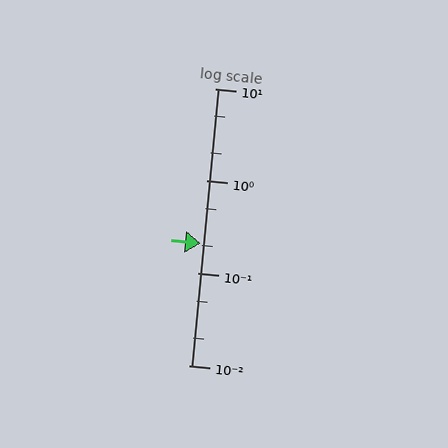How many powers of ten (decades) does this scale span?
The scale spans 3 decades, from 0.01 to 10.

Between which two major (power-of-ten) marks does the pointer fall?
The pointer is between 0.1 and 1.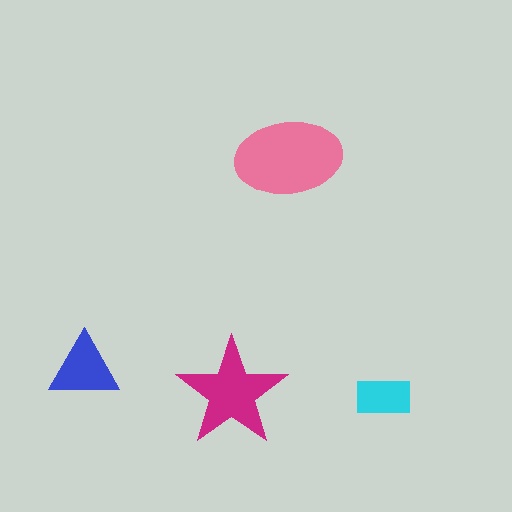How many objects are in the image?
There are 4 objects in the image.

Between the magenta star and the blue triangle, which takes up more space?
The magenta star.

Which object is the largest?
The pink ellipse.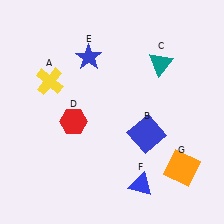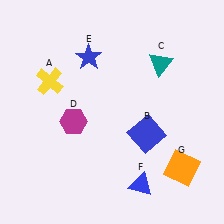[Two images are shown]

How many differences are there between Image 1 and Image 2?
There is 1 difference between the two images.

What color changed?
The hexagon (D) changed from red in Image 1 to magenta in Image 2.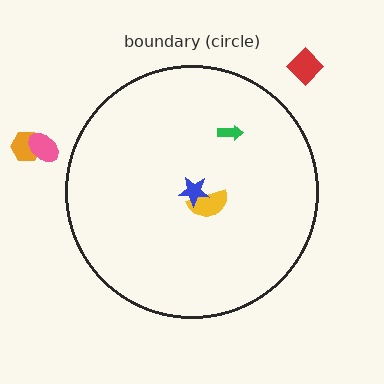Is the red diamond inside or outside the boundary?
Outside.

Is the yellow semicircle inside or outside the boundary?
Inside.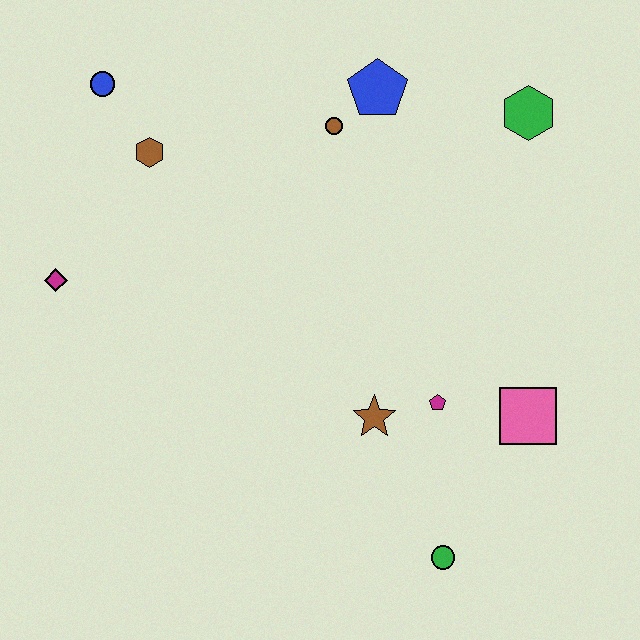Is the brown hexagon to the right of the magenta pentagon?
No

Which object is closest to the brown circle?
The blue pentagon is closest to the brown circle.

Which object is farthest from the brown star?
The blue circle is farthest from the brown star.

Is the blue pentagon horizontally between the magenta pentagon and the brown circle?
Yes